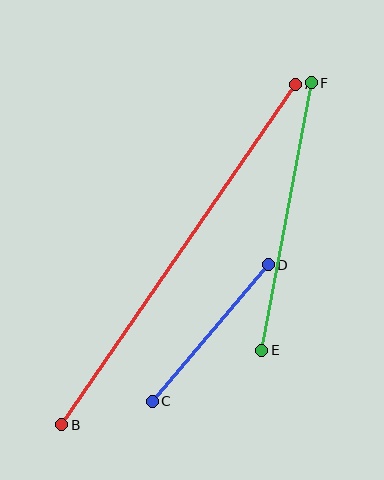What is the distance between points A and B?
The distance is approximately 413 pixels.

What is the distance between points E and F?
The distance is approximately 272 pixels.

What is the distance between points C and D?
The distance is approximately 179 pixels.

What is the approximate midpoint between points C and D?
The midpoint is at approximately (210, 333) pixels.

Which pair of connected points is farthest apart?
Points A and B are farthest apart.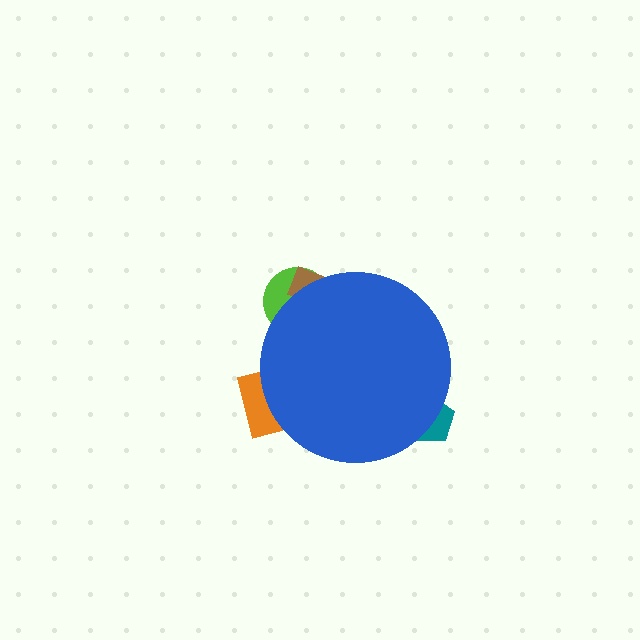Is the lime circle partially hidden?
Yes, the lime circle is partially hidden behind the blue circle.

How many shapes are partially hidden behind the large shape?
4 shapes are partially hidden.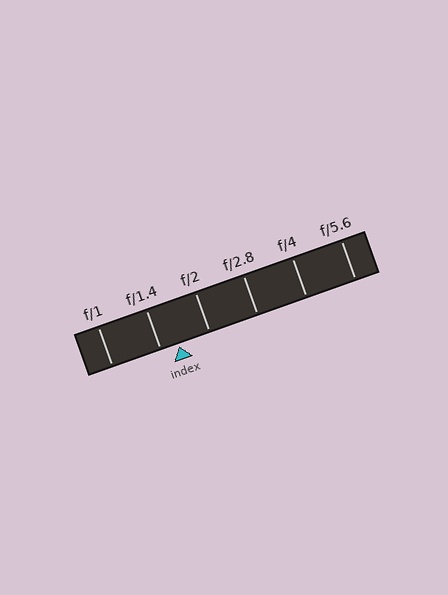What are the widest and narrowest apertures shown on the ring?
The widest aperture shown is f/1 and the narrowest is f/5.6.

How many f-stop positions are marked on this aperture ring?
There are 6 f-stop positions marked.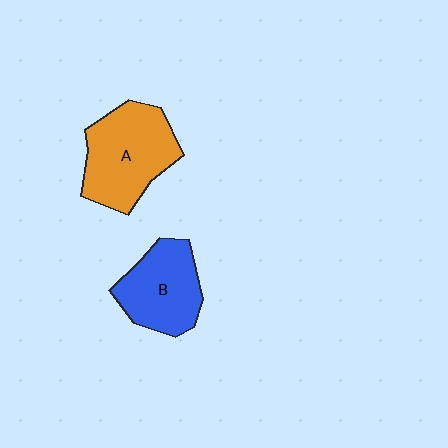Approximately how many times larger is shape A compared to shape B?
Approximately 1.2 times.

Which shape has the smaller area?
Shape B (blue).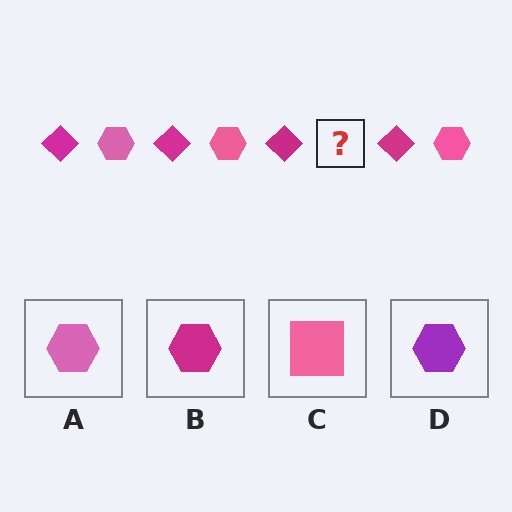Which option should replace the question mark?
Option A.